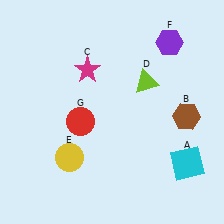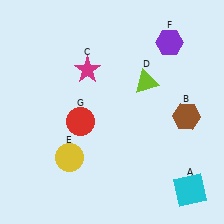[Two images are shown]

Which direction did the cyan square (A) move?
The cyan square (A) moved down.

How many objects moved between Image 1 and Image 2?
1 object moved between the two images.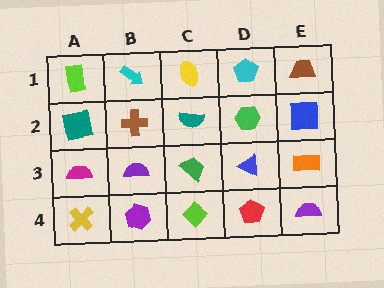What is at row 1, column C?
A yellow ellipse.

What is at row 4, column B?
A purple hexagon.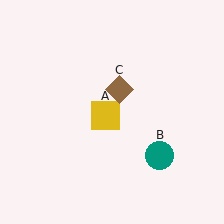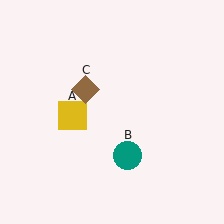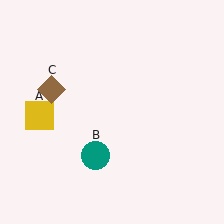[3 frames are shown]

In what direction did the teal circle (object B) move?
The teal circle (object B) moved left.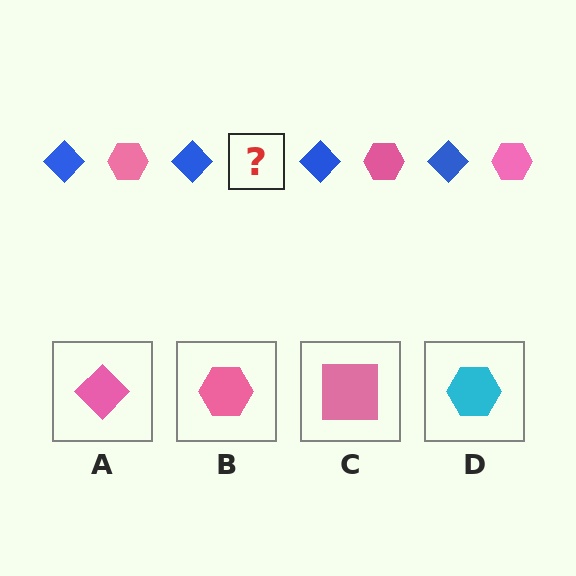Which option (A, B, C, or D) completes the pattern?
B.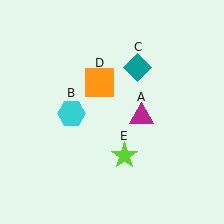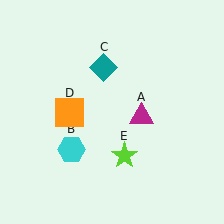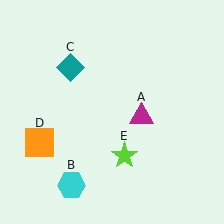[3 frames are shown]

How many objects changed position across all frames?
3 objects changed position: cyan hexagon (object B), teal diamond (object C), orange square (object D).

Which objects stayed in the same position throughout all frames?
Magenta triangle (object A) and lime star (object E) remained stationary.